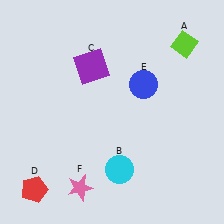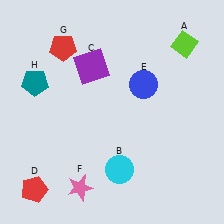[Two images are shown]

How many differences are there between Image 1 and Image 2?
There are 2 differences between the two images.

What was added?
A red pentagon (G), a teal pentagon (H) were added in Image 2.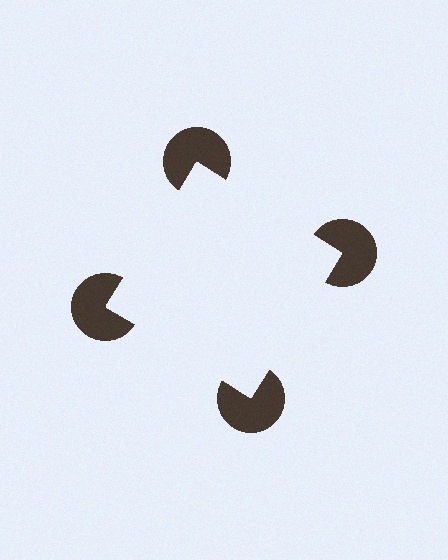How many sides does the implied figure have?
4 sides.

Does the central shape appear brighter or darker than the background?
It typically appears slightly brighter than the background, even though no actual brightness change is drawn.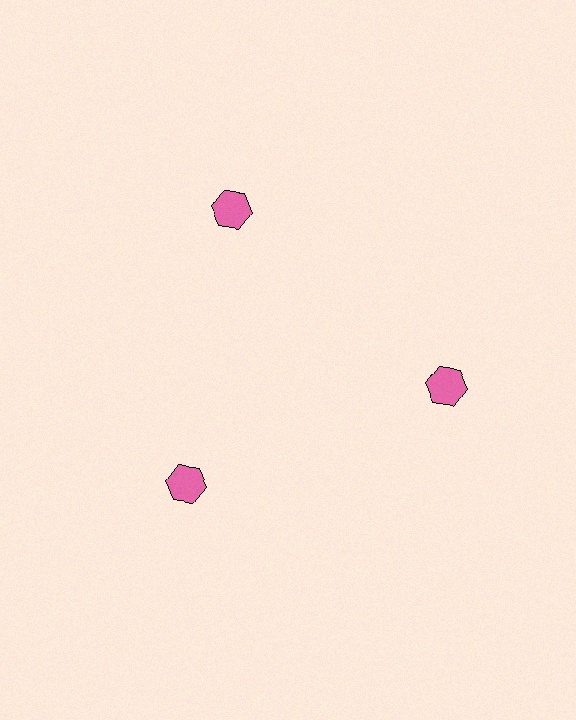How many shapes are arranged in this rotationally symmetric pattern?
There are 3 shapes, arranged in 3 groups of 1.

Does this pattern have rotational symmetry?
Yes, this pattern has 3-fold rotational symmetry. It looks the same after rotating 120 degrees around the center.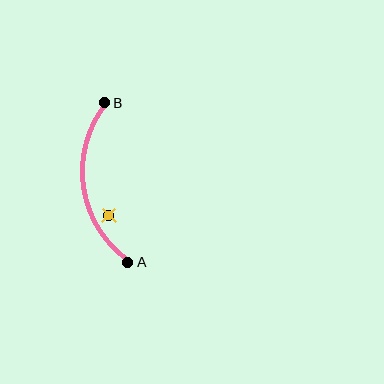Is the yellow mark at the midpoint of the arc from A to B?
No — the yellow mark does not lie on the arc at all. It sits slightly inside the curve.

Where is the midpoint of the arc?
The arc midpoint is the point on the curve farthest from the straight line joining A and B. It sits to the left of that line.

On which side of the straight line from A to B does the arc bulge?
The arc bulges to the left of the straight line connecting A and B.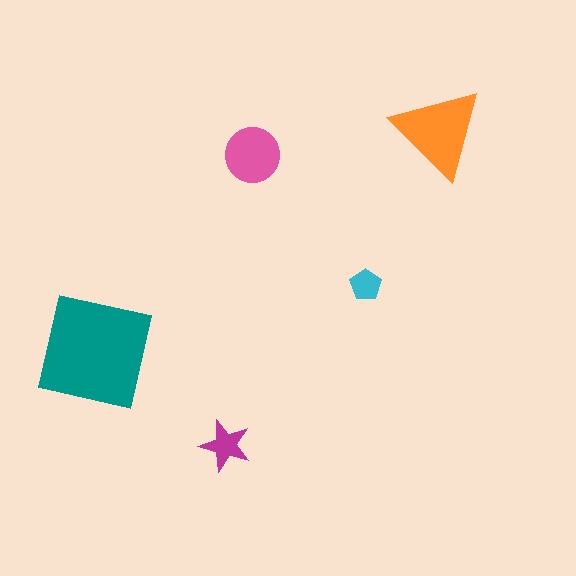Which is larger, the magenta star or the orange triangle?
The orange triangle.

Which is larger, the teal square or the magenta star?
The teal square.